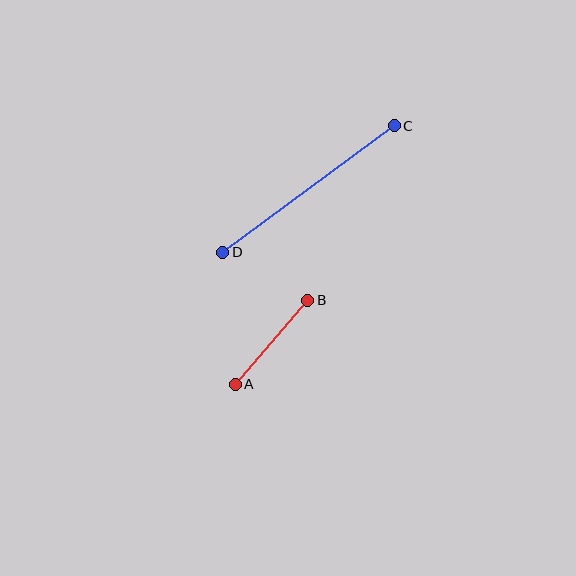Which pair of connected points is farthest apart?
Points C and D are farthest apart.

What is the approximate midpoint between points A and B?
The midpoint is at approximately (271, 342) pixels.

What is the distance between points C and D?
The distance is approximately 213 pixels.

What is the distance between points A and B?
The distance is approximately 111 pixels.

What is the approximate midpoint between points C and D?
The midpoint is at approximately (308, 189) pixels.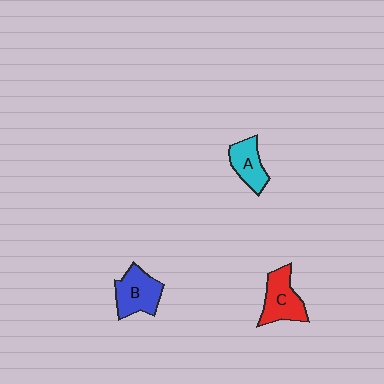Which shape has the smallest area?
Shape A (cyan).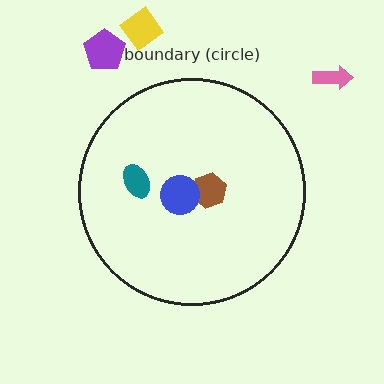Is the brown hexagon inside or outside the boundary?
Inside.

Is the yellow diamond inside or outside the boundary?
Outside.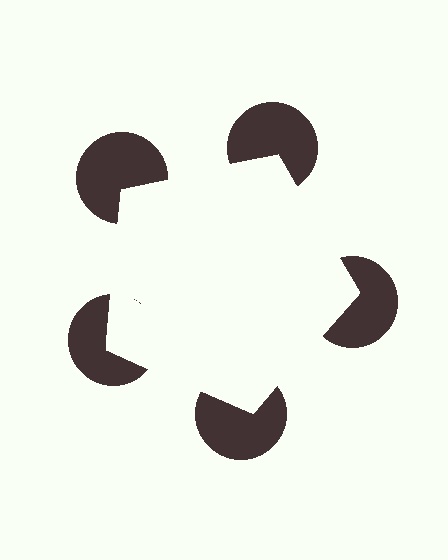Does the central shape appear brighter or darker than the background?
It typically appears slightly brighter than the background, even though no actual brightness change is drawn.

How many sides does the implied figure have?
5 sides.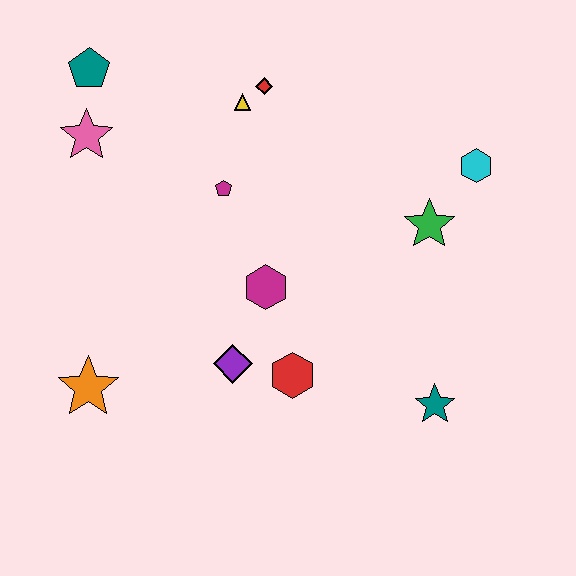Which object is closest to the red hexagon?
The purple diamond is closest to the red hexagon.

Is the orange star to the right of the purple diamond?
No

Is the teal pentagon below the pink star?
No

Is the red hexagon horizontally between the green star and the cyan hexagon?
No